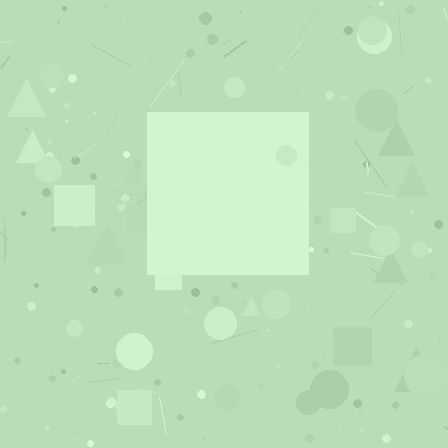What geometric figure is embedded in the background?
A square is embedded in the background.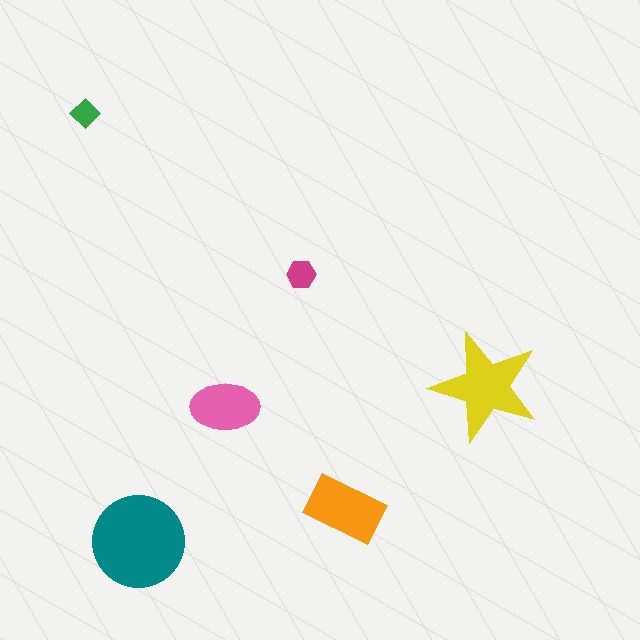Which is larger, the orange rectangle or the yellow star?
The yellow star.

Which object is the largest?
The teal circle.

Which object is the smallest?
The green diamond.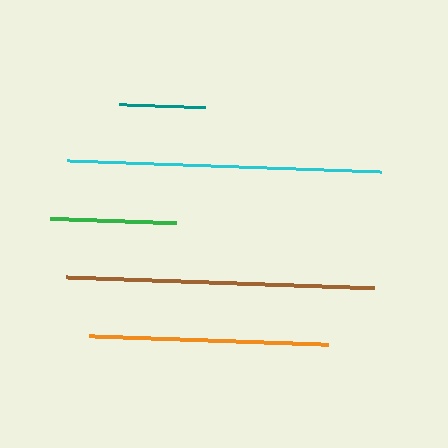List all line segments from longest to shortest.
From longest to shortest: cyan, brown, orange, green, teal.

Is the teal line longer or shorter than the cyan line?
The cyan line is longer than the teal line.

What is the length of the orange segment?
The orange segment is approximately 238 pixels long.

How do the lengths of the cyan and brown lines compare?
The cyan and brown lines are approximately the same length.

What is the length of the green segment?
The green segment is approximately 126 pixels long.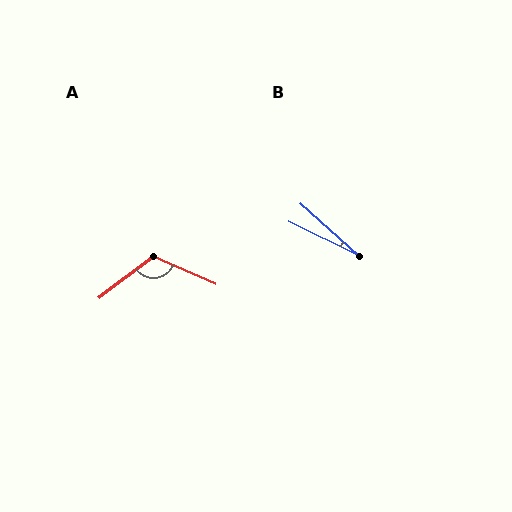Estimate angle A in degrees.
Approximately 119 degrees.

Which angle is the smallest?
B, at approximately 15 degrees.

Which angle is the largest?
A, at approximately 119 degrees.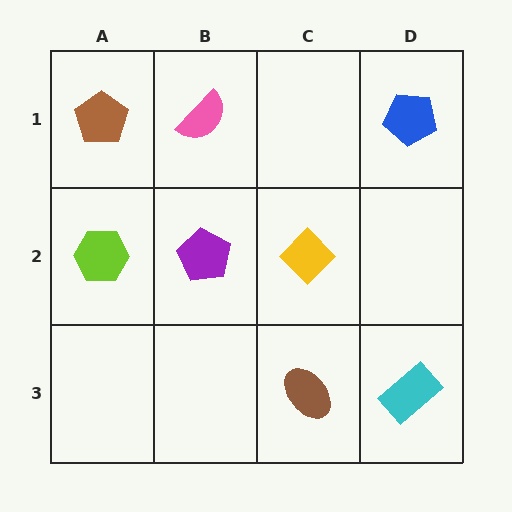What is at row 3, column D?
A cyan rectangle.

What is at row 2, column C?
A yellow diamond.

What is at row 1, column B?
A pink semicircle.